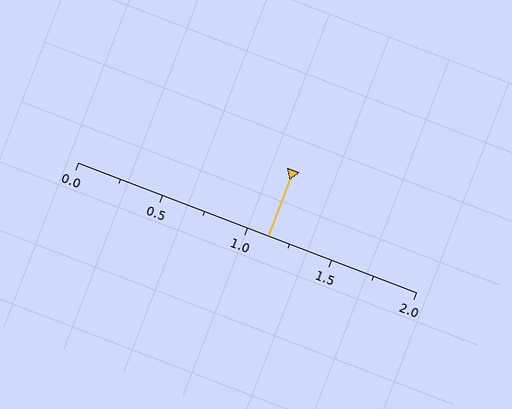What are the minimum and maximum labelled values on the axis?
The axis runs from 0.0 to 2.0.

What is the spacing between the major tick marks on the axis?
The major ticks are spaced 0.5 apart.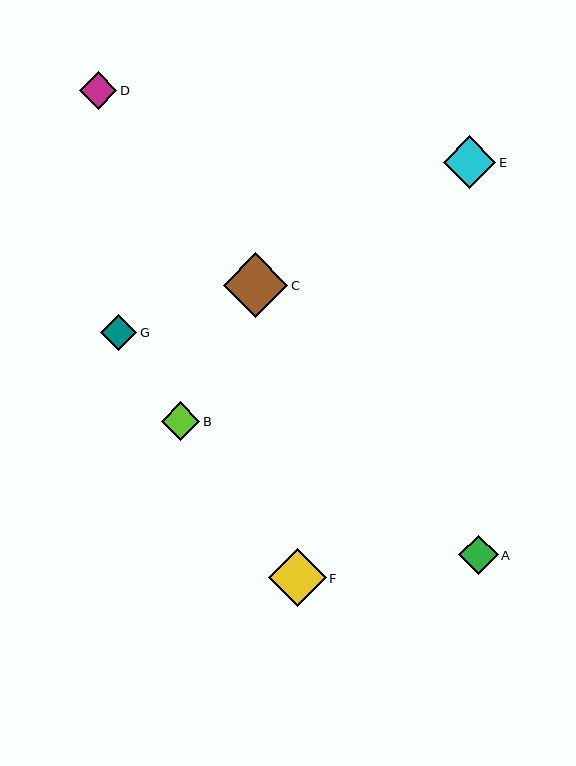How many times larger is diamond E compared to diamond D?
Diamond E is approximately 1.4 times the size of diamond D.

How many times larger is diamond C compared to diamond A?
Diamond C is approximately 1.6 times the size of diamond A.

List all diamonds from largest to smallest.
From largest to smallest: C, F, E, A, B, D, G.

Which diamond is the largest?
Diamond C is the largest with a size of approximately 64 pixels.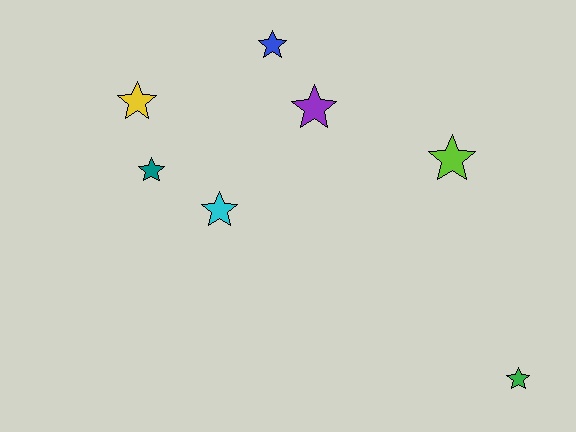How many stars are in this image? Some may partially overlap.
There are 7 stars.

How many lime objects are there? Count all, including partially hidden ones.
There is 1 lime object.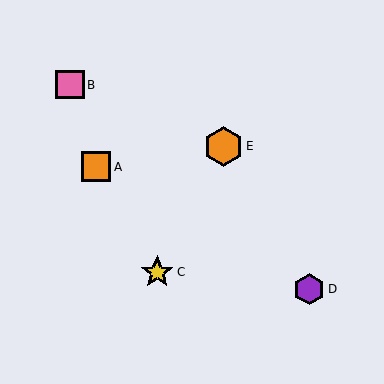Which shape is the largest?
The orange hexagon (labeled E) is the largest.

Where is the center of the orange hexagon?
The center of the orange hexagon is at (224, 146).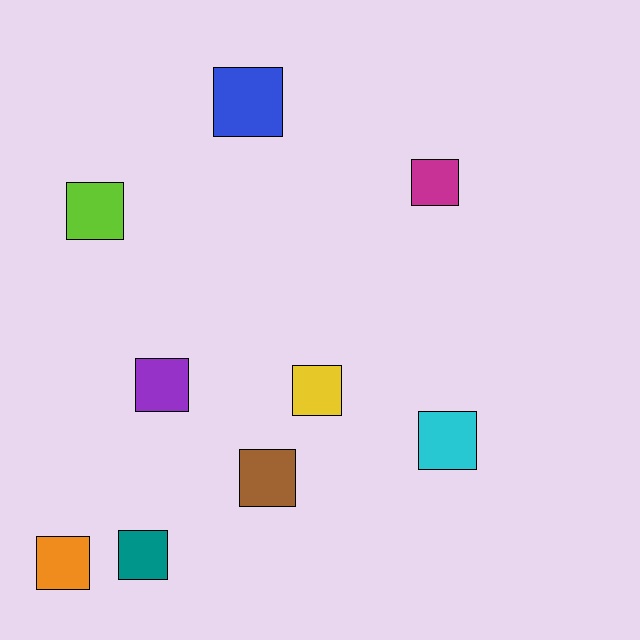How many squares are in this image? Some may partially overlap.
There are 9 squares.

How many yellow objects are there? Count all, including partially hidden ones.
There is 1 yellow object.